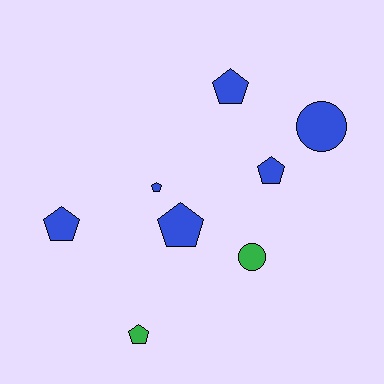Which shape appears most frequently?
Pentagon, with 6 objects.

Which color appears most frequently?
Blue, with 6 objects.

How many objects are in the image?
There are 8 objects.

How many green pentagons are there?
There is 1 green pentagon.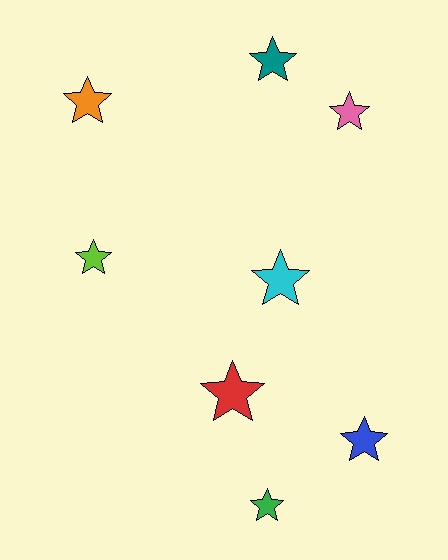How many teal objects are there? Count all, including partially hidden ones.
There is 1 teal object.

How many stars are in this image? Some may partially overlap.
There are 8 stars.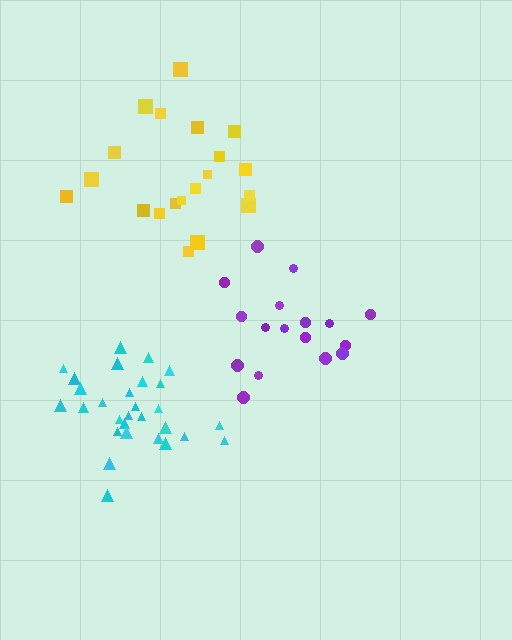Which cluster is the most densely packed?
Cyan.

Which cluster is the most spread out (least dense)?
Yellow.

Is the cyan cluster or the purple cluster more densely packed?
Cyan.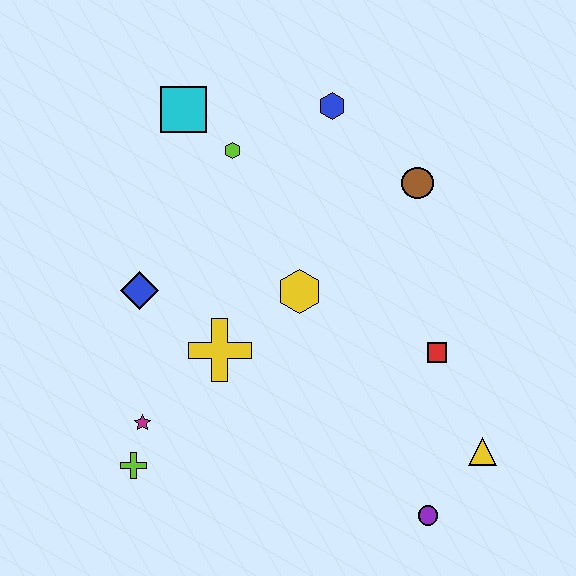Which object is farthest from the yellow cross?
The yellow triangle is farthest from the yellow cross.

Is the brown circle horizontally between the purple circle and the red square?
No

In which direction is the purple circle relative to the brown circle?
The purple circle is below the brown circle.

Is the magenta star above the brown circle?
No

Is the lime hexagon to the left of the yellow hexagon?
Yes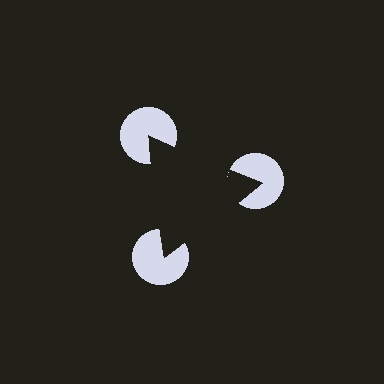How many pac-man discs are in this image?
There are 3 — one at each vertex of the illusory triangle.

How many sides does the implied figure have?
3 sides.